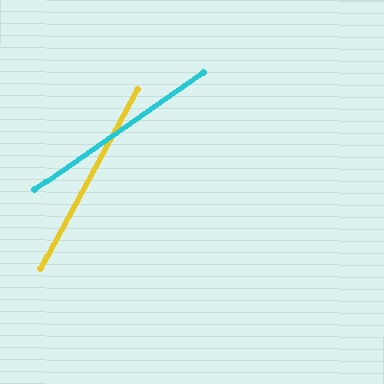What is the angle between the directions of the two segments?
Approximately 27 degrees.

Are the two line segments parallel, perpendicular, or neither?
Neither parallel nor perpendicular — they differ by about 27°.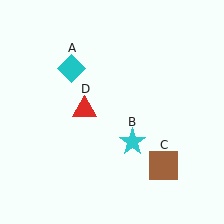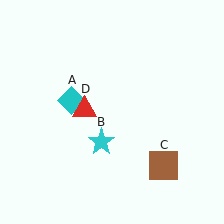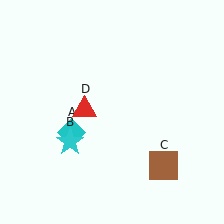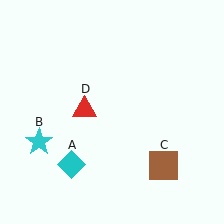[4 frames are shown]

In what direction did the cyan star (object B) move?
The cyan star (object B) moved left.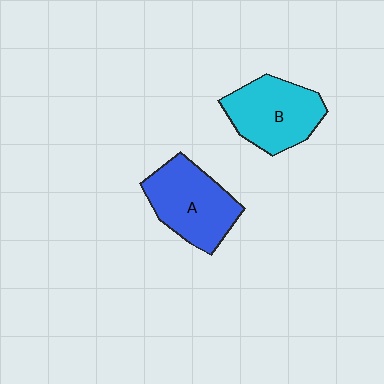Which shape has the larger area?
Shape A (blue).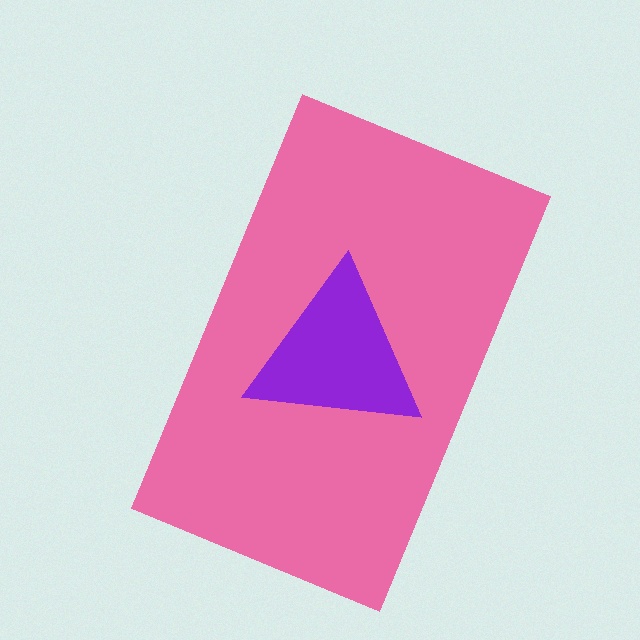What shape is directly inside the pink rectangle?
The purple triangle.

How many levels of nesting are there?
2.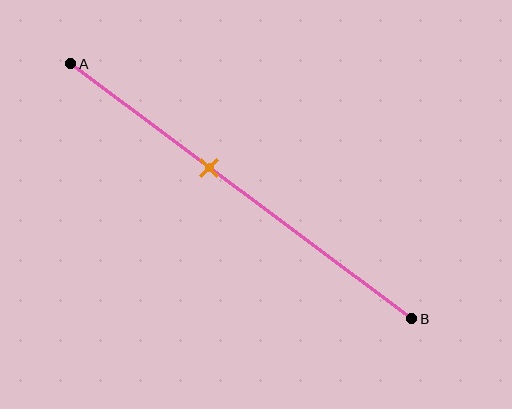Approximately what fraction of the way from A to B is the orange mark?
The orange mark is approximately 40% of the way from A to B.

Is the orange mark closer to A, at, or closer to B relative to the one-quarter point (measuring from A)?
The orange mark is closer to point B than the one-quarter point of segment AB.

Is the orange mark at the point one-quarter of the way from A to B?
No, the mark is at about 40% from A, not at the 25% one-quarter point.